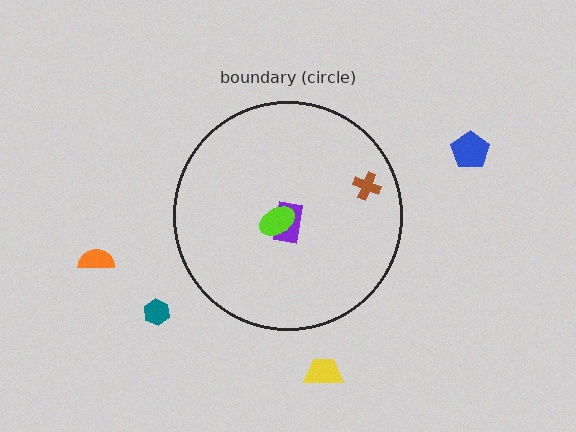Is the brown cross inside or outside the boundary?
Inside.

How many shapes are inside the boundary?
3 inside, 4 outside.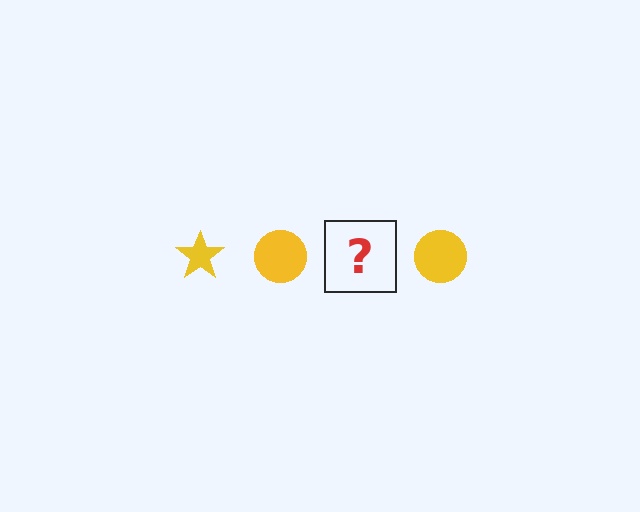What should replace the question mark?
The question mark should be replaced with a yellow star.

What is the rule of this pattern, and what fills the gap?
The rule is that the pattern cycles through star, circle shapes in yellow. The gap should be filled with a yellow star.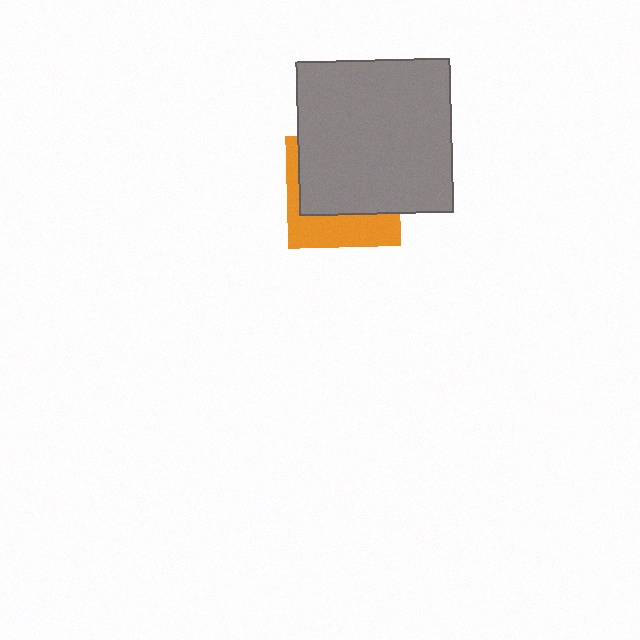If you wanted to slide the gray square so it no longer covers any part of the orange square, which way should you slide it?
Slide it up — that is the most direct way to separate the two shapes.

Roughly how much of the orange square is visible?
A small part of it is visible (roughly 36%).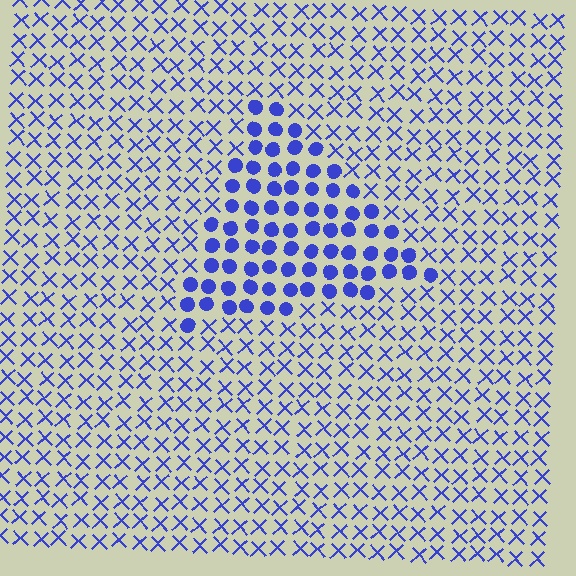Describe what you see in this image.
The image is filled with small blue elements arranged in a uniform grid. A triangle-shaped region contains circles, while the surrounding area contains X marks. The boundary is defined purely by the change in element shape.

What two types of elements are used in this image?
The image uses circles inside the triangle region and X marks outside it.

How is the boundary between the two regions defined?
The boundary is defined by a change in element shape: circles inside vs. X marks outside. All elements share the same color and spacing.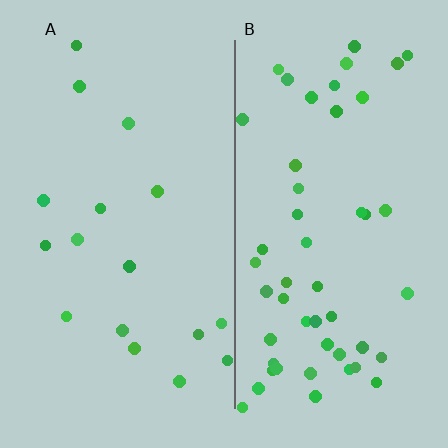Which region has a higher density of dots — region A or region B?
B (the right).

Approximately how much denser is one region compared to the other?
Approximately 3.0× — region B over region A.